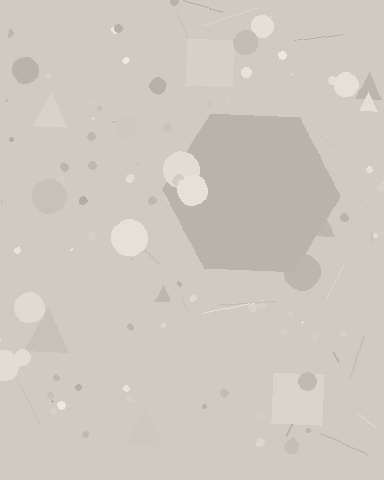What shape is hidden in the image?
A hexagon is hidden in the image.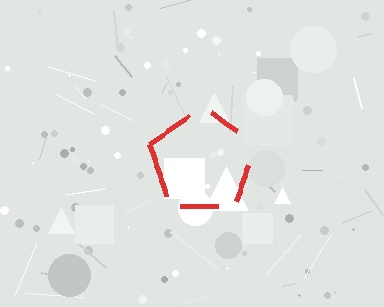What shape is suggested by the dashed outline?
The dashed outline suggests a pentagon.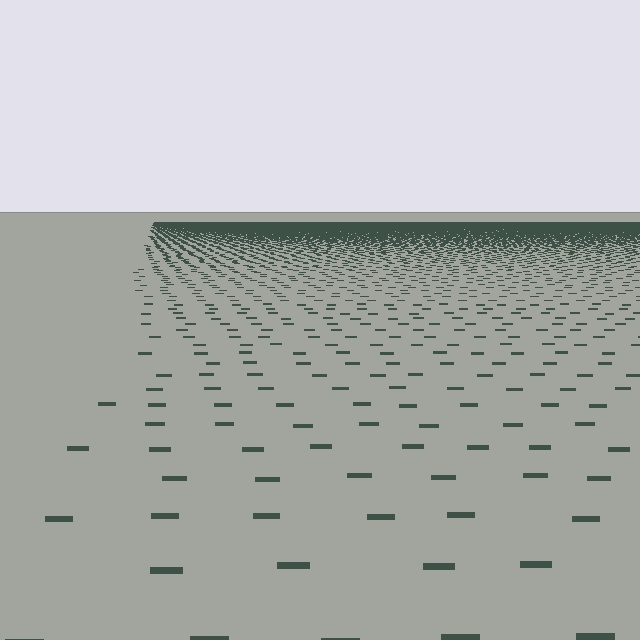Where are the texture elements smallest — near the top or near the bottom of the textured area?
Near the top.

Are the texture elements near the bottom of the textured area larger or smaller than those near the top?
Larger. Near the bottom, elements are closer to the viewer and appear at a bigger on-screen size.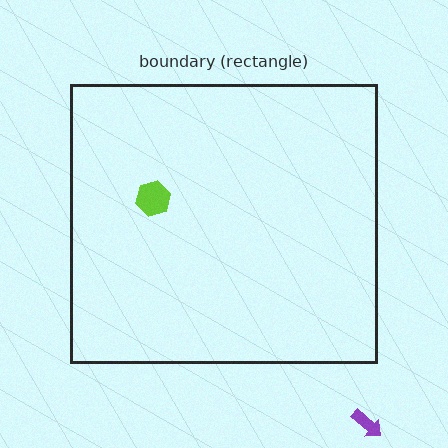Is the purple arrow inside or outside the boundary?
Outside.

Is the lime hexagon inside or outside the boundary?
Inside.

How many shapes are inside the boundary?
1 inside, 1 outside.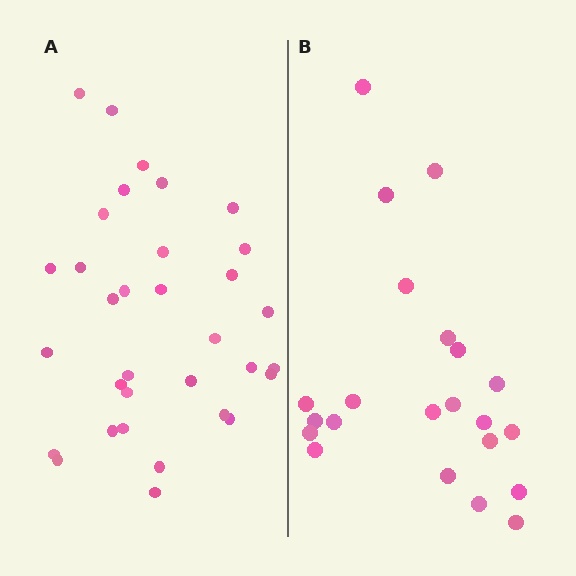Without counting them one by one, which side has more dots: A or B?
Region A (the left region) has more dots.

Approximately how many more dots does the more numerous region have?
Region A has roughly 12 or so more dots than region B.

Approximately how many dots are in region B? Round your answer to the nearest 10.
About 20 dots. (The exact count is 22, which rounds to 20.)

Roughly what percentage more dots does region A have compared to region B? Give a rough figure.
About 50% more.